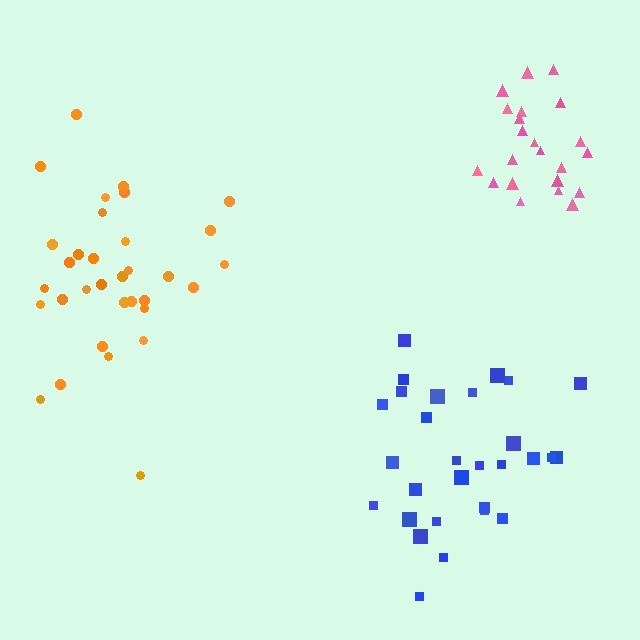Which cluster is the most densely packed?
Pink.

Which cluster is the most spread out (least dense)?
Blue.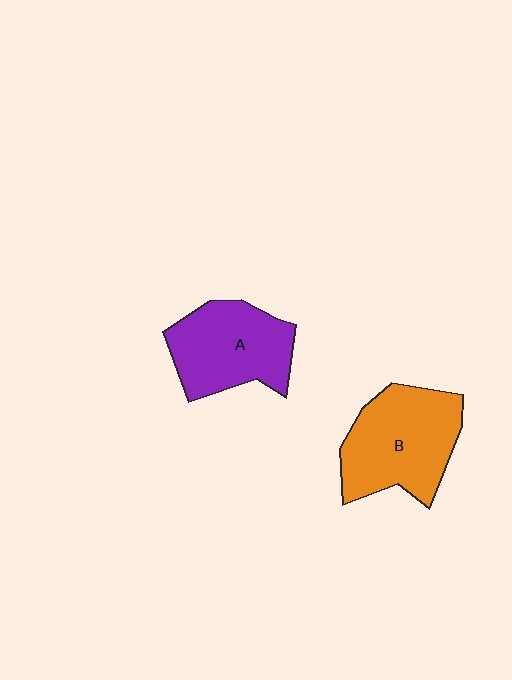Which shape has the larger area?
Shape B (orange).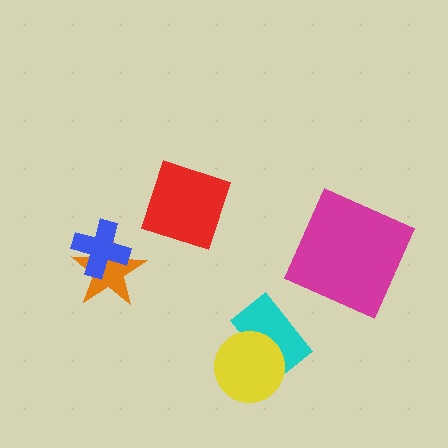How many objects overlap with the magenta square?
0 objects overlap with the magenta square.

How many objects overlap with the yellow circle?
1 object overlaps with the yellow circle.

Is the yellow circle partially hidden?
No, no other shape covers it.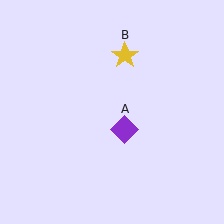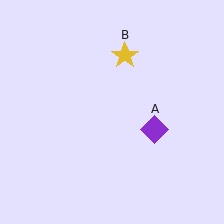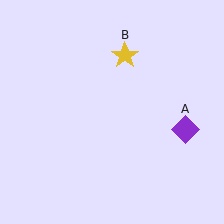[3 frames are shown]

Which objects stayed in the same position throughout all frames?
Yellow star (object B) remained stationary.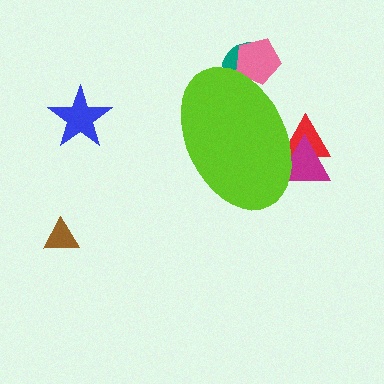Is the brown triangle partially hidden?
No, the brown triangle is fully visible.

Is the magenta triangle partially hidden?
Yes, the magenta triangle is partially hidden behind the lime ellipse.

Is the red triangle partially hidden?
Yes, the red triangle is partially hidden behind the lime ellipse.